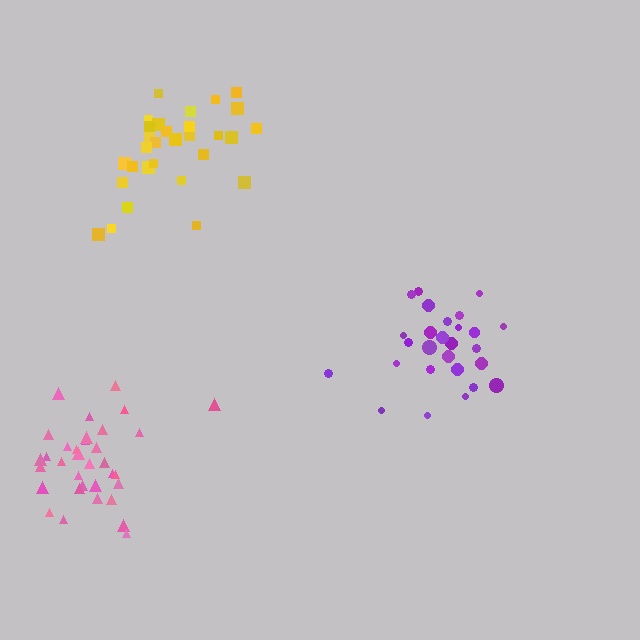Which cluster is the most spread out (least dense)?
Yellow.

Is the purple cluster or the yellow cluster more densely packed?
Purple.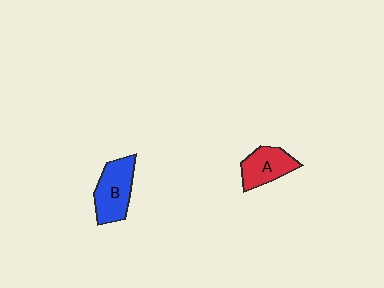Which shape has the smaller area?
Shape A (red).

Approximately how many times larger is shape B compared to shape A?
Approximately 1.2 times.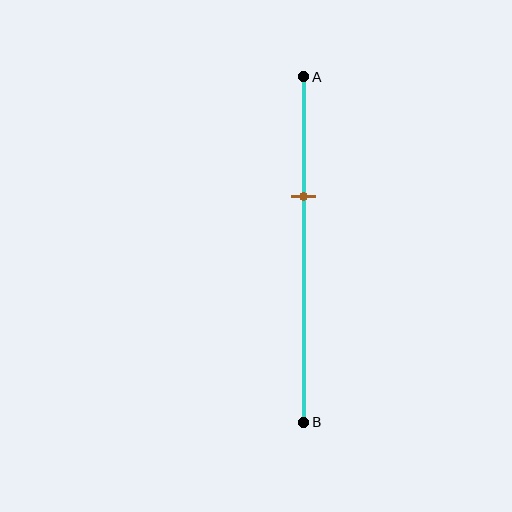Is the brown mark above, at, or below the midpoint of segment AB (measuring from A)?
The brown mark is above the midpoint of segment AB.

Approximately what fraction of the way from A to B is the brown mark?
The brown mark is approximately 35% of the way from A to B.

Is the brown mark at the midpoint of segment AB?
No, the mark is at about 35% from A, not at the 50% midpoint.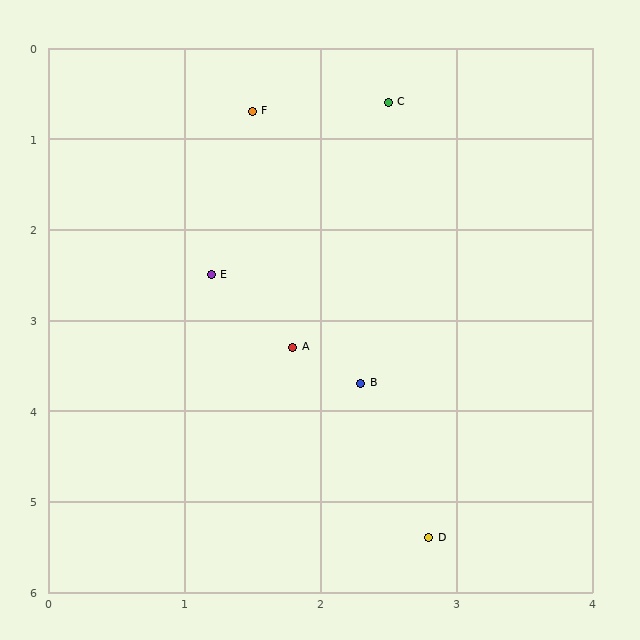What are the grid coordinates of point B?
Point B is at approximately (2.3, 3.7).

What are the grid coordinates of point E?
Point E is at approximately (1.2, 2.5).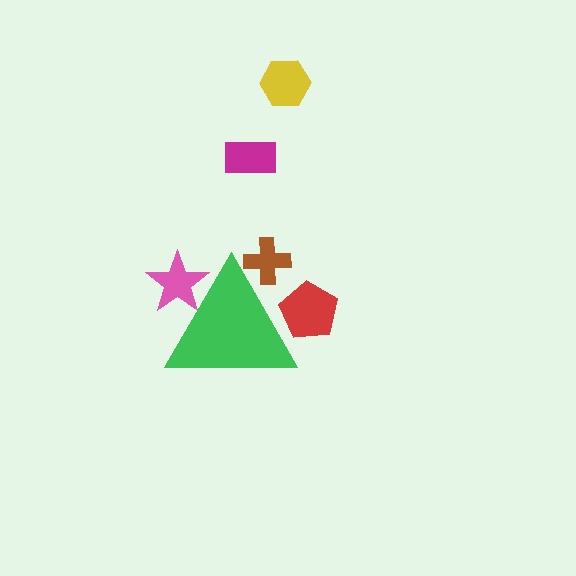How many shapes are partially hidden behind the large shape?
3 shapes are partially hidden.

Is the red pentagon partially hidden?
Yes, the red pentagon is partially hidden behind the green triangle.